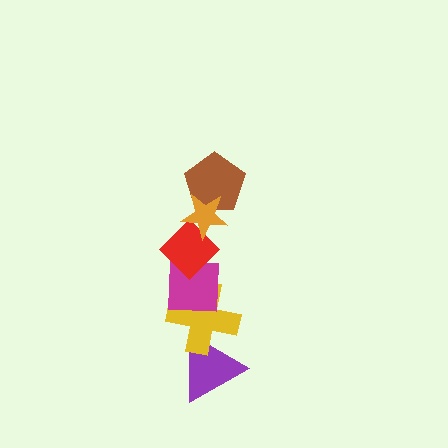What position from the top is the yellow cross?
The yellow cross is 5th from the top.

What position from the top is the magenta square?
The magenta square is 4th from the top.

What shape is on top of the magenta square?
The red diamond is on top of the magenta square.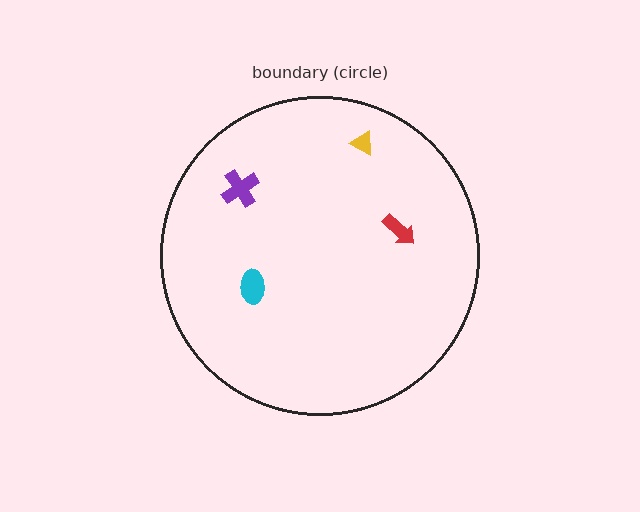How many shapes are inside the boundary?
4 inside, 0 outside.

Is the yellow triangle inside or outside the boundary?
Inside.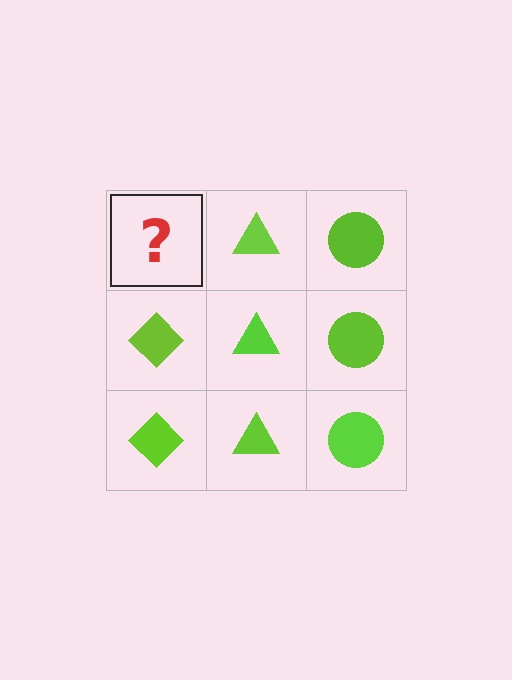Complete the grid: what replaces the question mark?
The question mark should be replaced with a lime diamond.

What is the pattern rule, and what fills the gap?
The rule is that each column has a consistent shape. The gap should be filled with a lime diamond.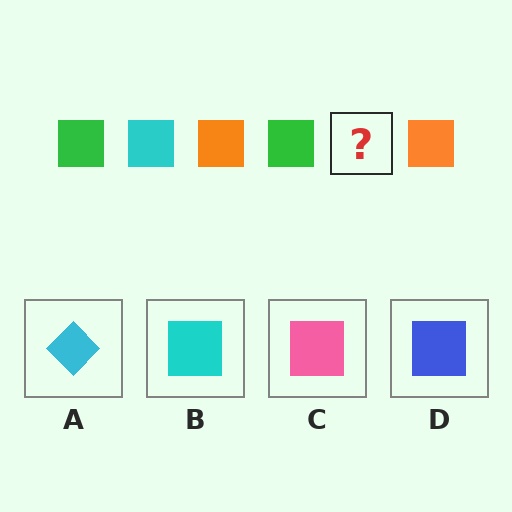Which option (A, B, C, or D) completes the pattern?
B.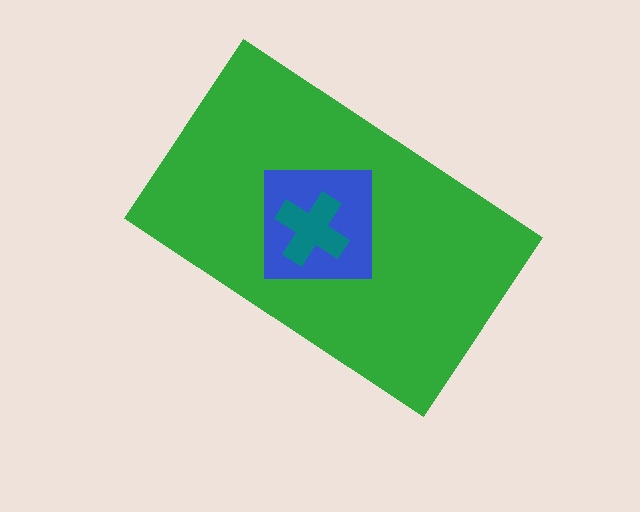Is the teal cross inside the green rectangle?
Yes.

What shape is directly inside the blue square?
The teal cross.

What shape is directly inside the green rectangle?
The blue square.